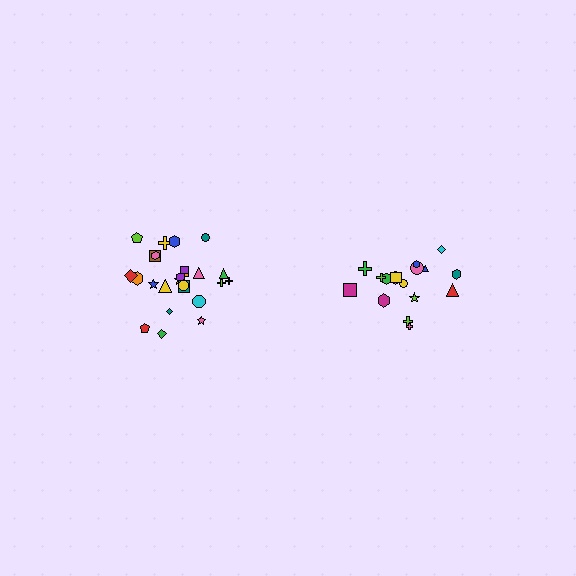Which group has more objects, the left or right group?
The left group.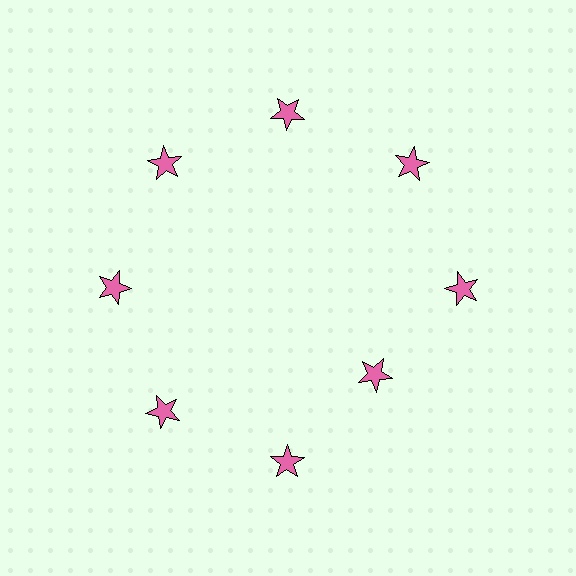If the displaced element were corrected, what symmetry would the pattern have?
It would have 8-fold rotational symmetry — the pattern would map onto itself every 45 degrees.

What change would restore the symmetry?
The symmetry would be restored by moving it outward, back onto the ring so that all 8 stars sit at equal angles and equal distance from the center.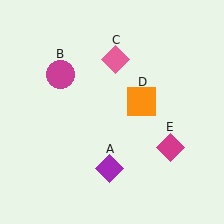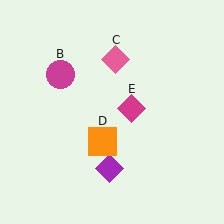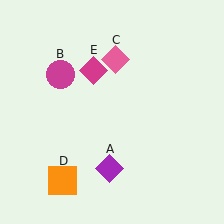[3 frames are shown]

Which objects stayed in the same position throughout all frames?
Purple diamond (object A) and magenta circle (object B) and pink diamond (object C) remained stationary.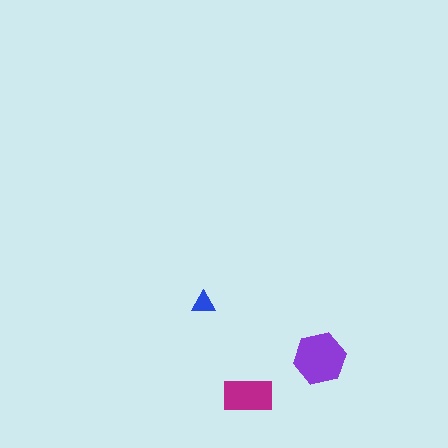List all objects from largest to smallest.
The purple hexagon, the magenta rectangle, the blue triangle.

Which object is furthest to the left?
The blue triangle is leftmost.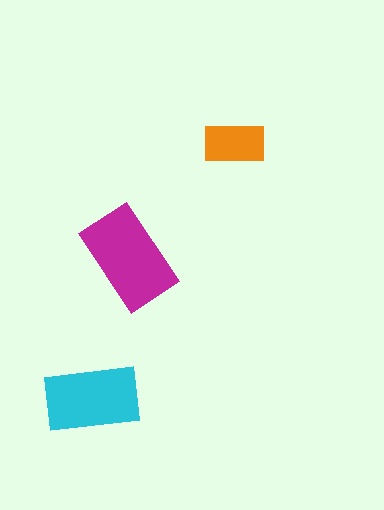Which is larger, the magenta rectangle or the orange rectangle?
The magenta one.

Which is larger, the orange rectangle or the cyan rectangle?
The cyan one.